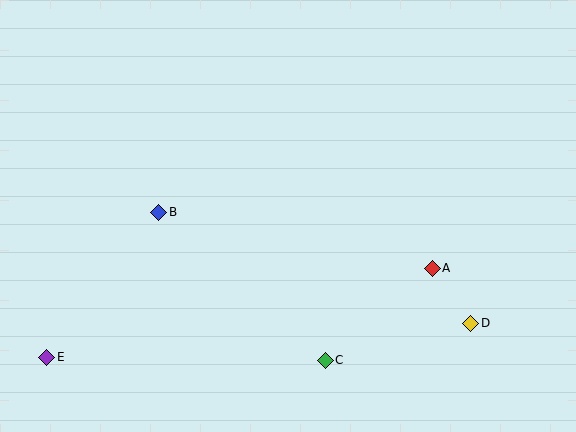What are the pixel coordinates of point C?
Point C is at (325, 360).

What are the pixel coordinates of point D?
Point D is at (471, 323).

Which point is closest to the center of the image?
Point B at (159, 212) is closest to the center.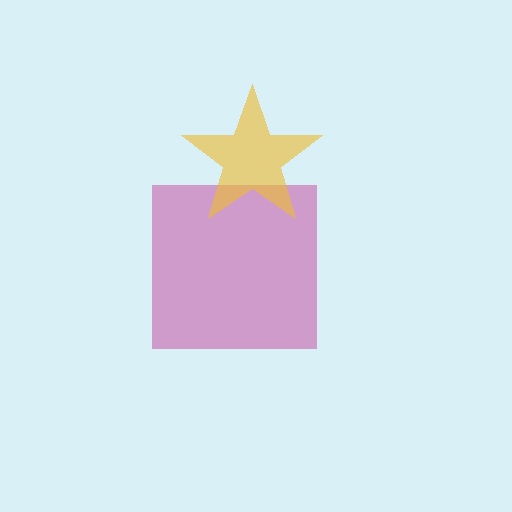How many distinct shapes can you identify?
There are 2 distinct shapes: a magenta square, a yellow star.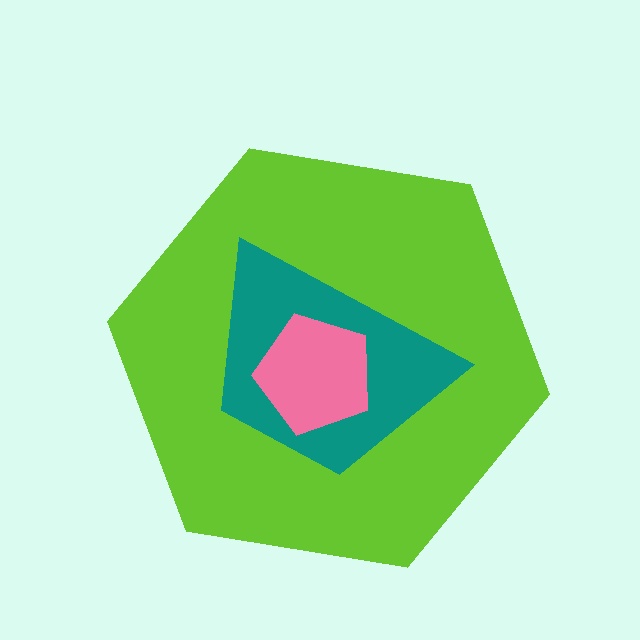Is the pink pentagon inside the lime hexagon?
Yes.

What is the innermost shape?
The pink pentagon.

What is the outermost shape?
The lime hexagon.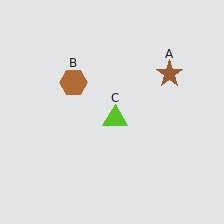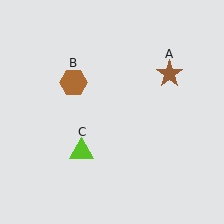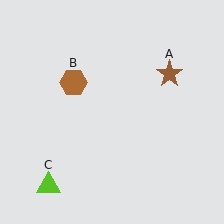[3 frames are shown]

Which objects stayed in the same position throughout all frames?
Brown star (object A) and brown hexagon (object B) remained stationary.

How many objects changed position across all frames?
1 object changed position: lime triangle (object C).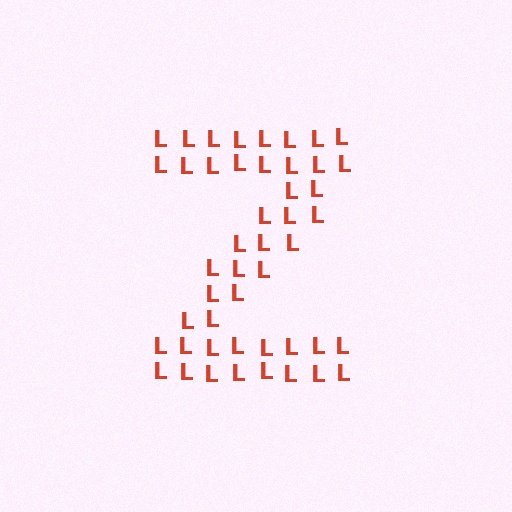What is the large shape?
The large shape is the letter Z.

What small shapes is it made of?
It is made of small letter L's.